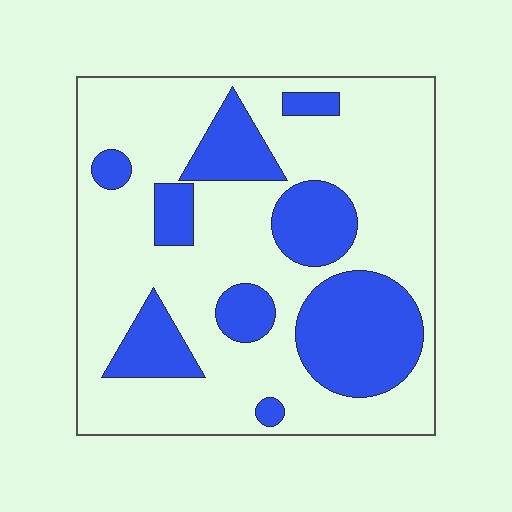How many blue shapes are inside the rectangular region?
9.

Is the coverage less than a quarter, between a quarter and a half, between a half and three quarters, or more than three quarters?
Between a quarter and a half.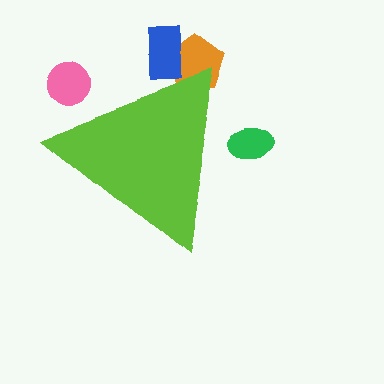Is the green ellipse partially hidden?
Yes, the green ellipse is partially hidden behind the lime triangle.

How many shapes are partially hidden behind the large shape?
4 shapes are partially hidden.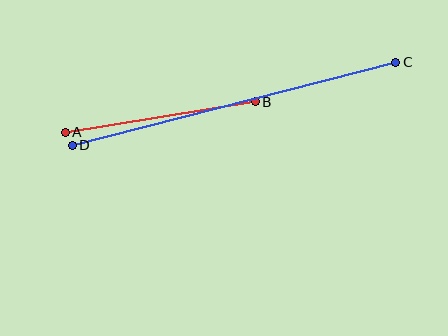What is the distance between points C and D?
The distance is approximately 334 pixels.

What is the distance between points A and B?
The distance is approximately 192 pixels.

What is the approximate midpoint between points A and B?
The midpoint is at approximately (160, 117) pixels.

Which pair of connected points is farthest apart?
Points C and D are farthest apart.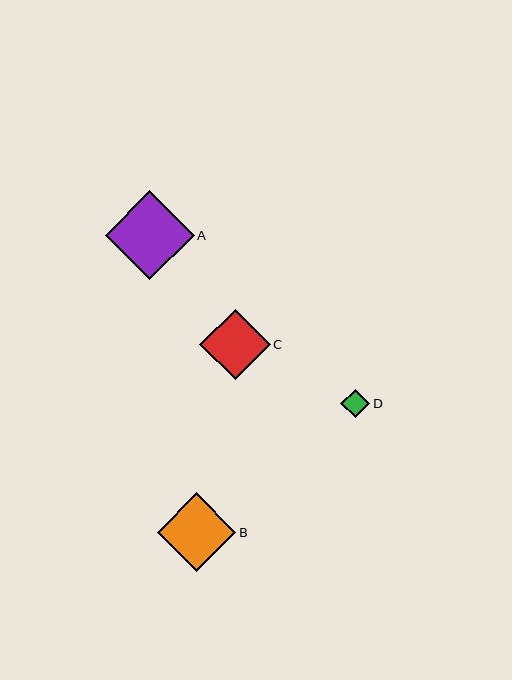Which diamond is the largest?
Diamond A is the largest with a size of approximately 89 pixels.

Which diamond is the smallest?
Diamond D is the smallest with a size of approximately 29 pixels.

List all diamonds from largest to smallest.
From largest to smallest: A, B, C, D.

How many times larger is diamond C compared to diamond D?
Diamond C is approximately 2.5 times the size of diamond D.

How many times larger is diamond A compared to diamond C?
Diamond A is approximately 1.3 times the size of diamond C.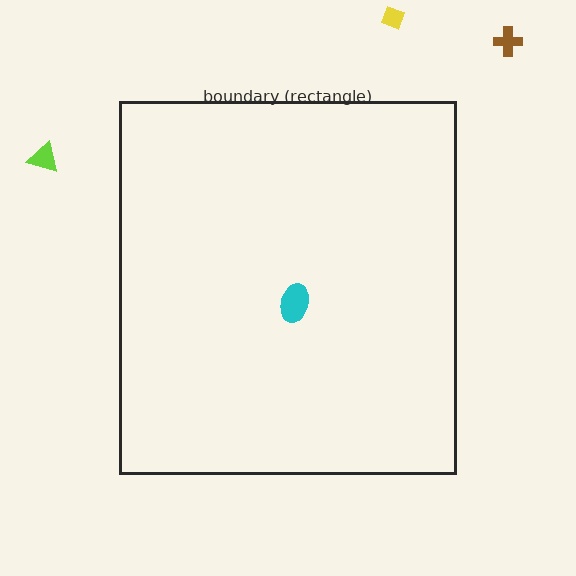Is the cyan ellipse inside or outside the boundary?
Inside.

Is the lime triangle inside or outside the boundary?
Outside.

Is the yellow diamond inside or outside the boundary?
Outside.